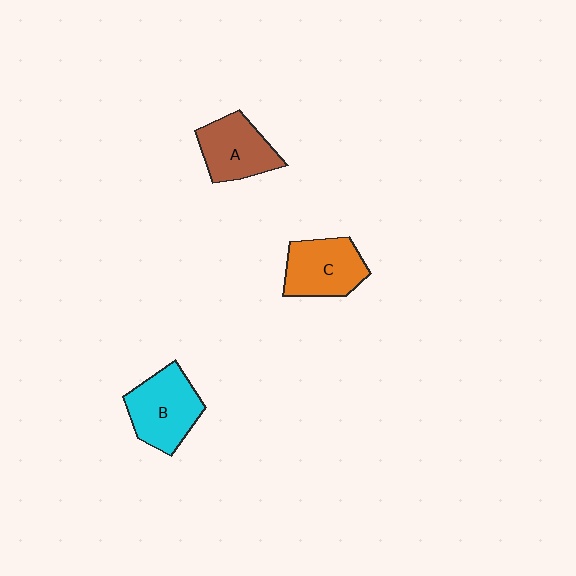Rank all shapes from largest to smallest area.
From largest to smallest: B (cyan), C (orange), A (brown).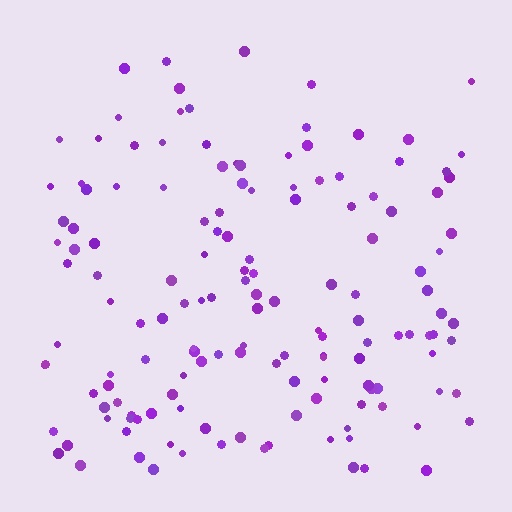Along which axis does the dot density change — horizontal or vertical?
Vertical.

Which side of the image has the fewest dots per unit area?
The top.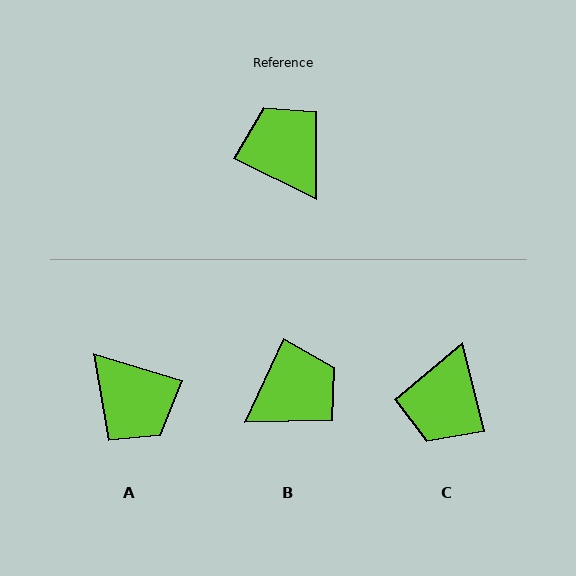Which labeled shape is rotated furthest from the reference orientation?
A, about 171 degrees away.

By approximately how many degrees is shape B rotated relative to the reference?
Approximately 89 degrees clockwise.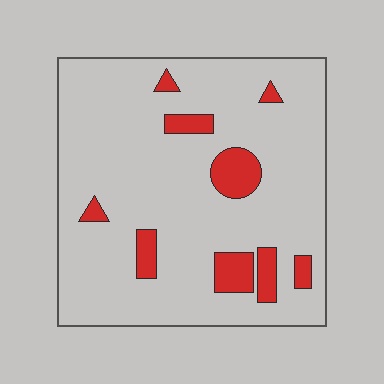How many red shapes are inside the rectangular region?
9.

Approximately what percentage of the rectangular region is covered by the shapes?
Approximately 10%.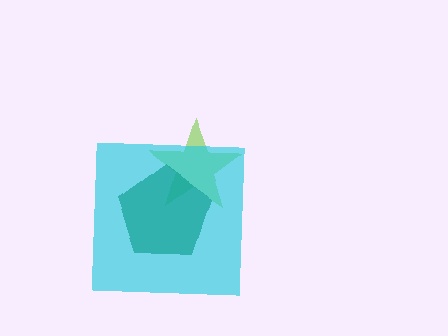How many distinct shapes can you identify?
There are 3 distinct shapes: a lime star, a cyan square, a teal pentagon.